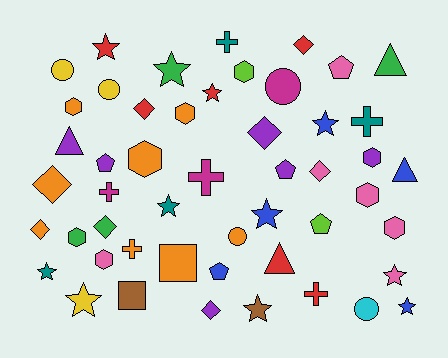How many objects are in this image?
There are 50 objects.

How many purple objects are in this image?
There are 6 purple objects.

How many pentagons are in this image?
There are 5 pentagons.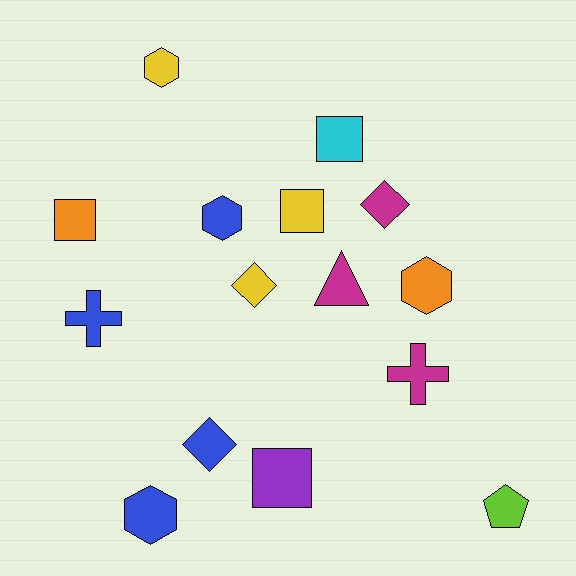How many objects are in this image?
There are 15 objects.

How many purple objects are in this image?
There is 1 purple object.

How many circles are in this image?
There are no circles.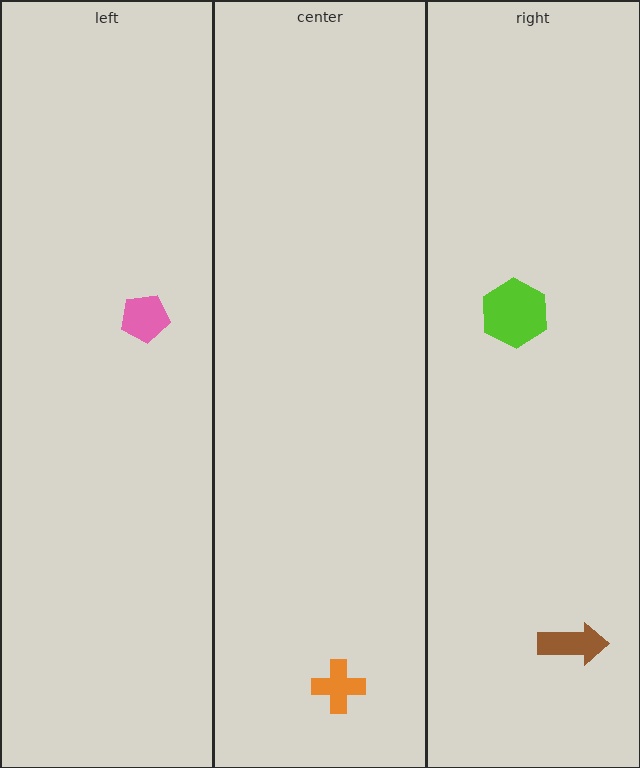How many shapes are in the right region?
2.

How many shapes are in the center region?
1.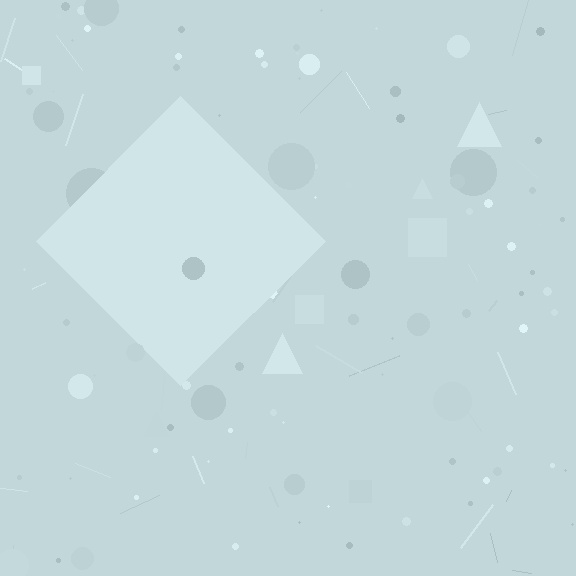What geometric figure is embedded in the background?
A diamond is embedded in the background.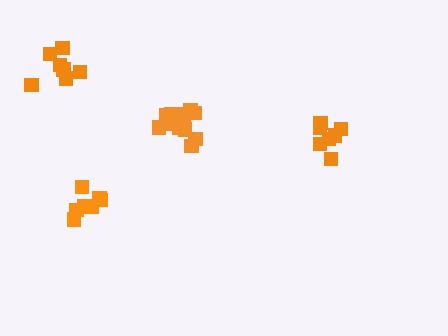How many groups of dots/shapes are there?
There are 4 groups.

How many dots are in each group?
Group 1: 13 dots, Group 2: 7 dots, Group 3: 8 dots, Group 4: 7 dots (35 total).